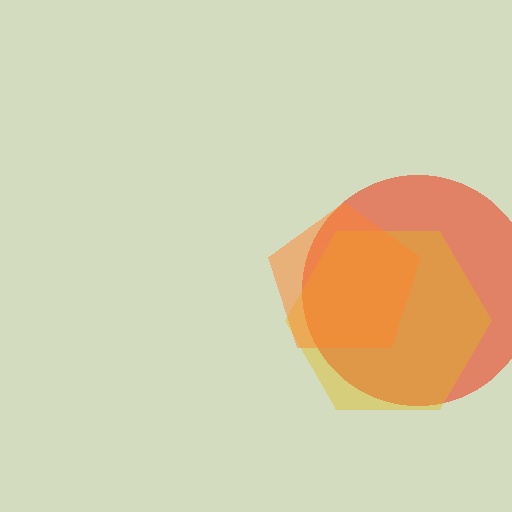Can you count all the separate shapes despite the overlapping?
Yes, there are 3 separate shapes.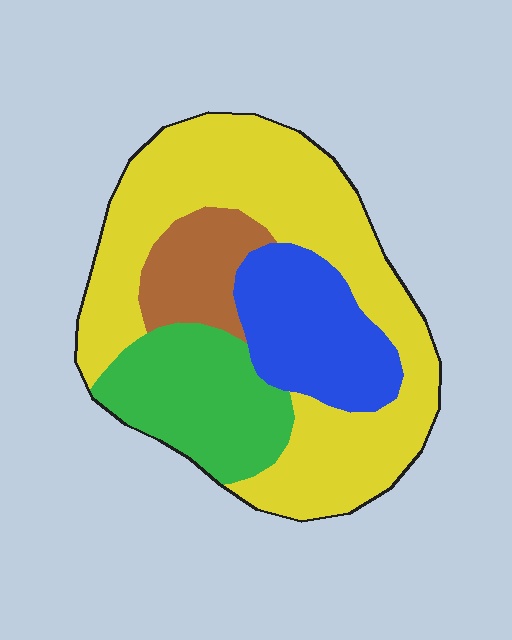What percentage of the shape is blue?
Blue takes up between a sixth and a third of the shape.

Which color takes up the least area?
Brown, at roughly 10%.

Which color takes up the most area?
Yellow, at roughly 50%.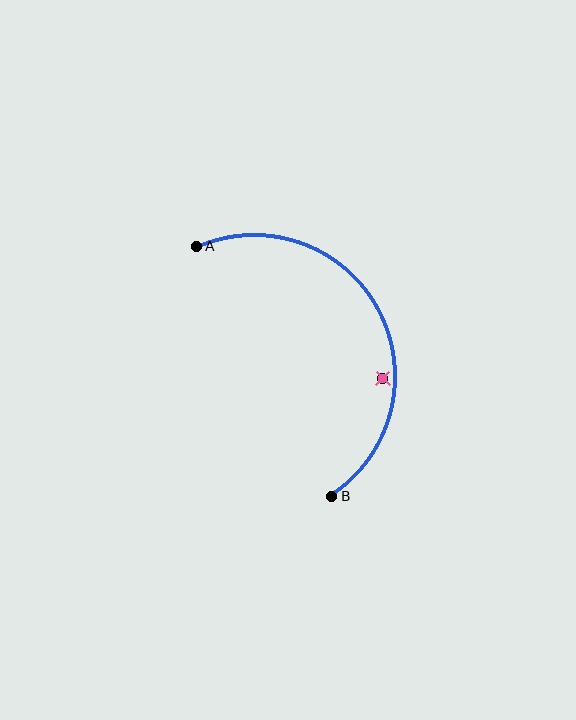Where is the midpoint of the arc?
The arc midpoint is the point on the curve farthest from the straight line joining A and B. It sits to the right of that line.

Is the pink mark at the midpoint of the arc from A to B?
No — the pink mark does not lie on the arc at all. It sits slightly inside the curve.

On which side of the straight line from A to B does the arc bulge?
The arc bulges to the right of the straight line connecting A and B.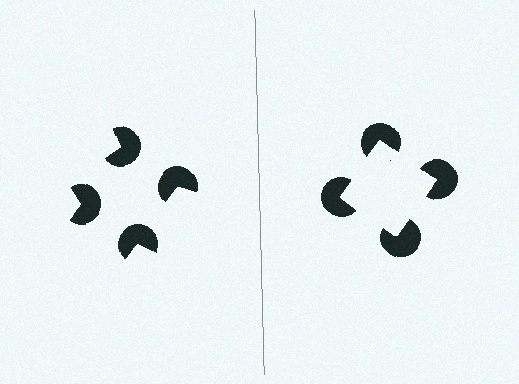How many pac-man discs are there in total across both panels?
8 — 4 on each side.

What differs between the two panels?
The pac-man discs are positioned identically on both sides; only the wedge orientations differ. On the right they align to a square; on the left they are misaligned.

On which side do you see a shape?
An illusory square appears on the right side. On the left side the wedge cuts are rotated, so no coherent shape forms.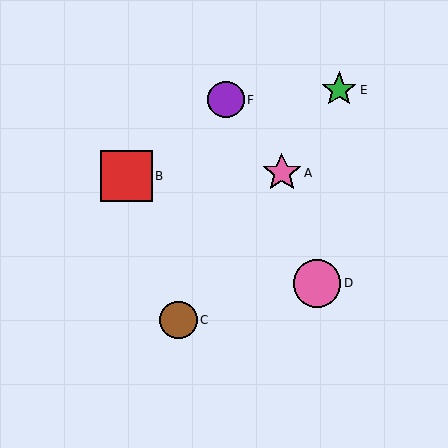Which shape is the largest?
The red square (labeled B) is the largest.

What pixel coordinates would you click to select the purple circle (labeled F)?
Click at (226, 100) to select the purple circle F.